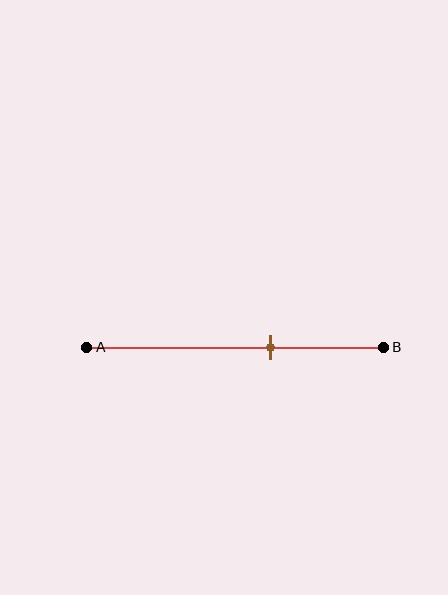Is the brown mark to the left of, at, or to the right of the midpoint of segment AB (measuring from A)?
The brown mark is to the right of the midpoint of segment AB.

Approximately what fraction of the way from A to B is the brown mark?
The brown mark is approximately 60% of the way from A to B.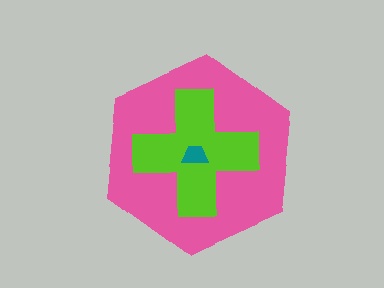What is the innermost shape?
The teal trapezoid.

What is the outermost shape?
The pink hexagon.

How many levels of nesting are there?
3.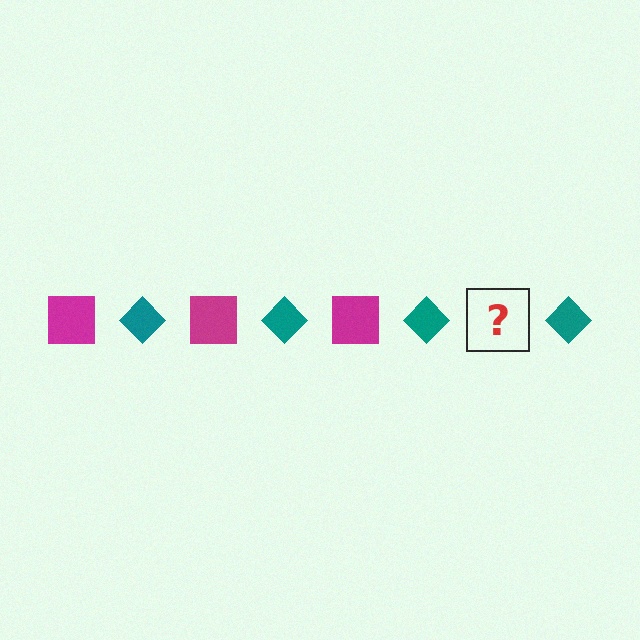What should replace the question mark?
The question mark should be replaced with a magenta square.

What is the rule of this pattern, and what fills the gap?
The rule is that the pattern alternates between magenta square and teal diamond. The gap should be filled with a magenta square.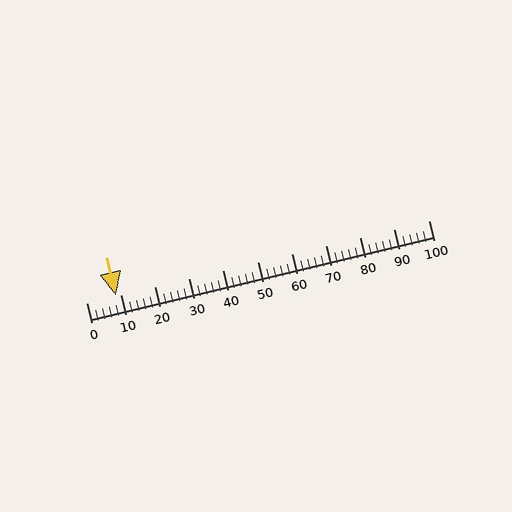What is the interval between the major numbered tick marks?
The major tick marks are spaced 10 units apart.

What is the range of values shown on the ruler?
The ruler shows values from 0 to 100.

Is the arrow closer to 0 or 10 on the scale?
The arrow is closer to 10.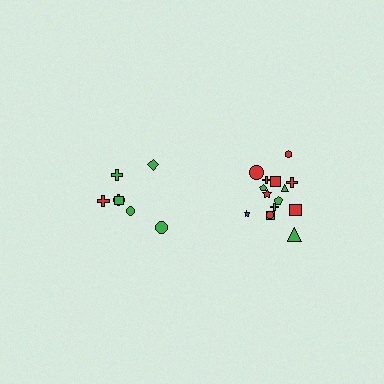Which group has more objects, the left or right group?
The right group.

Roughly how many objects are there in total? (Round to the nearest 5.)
Roughly 20 objects in total.